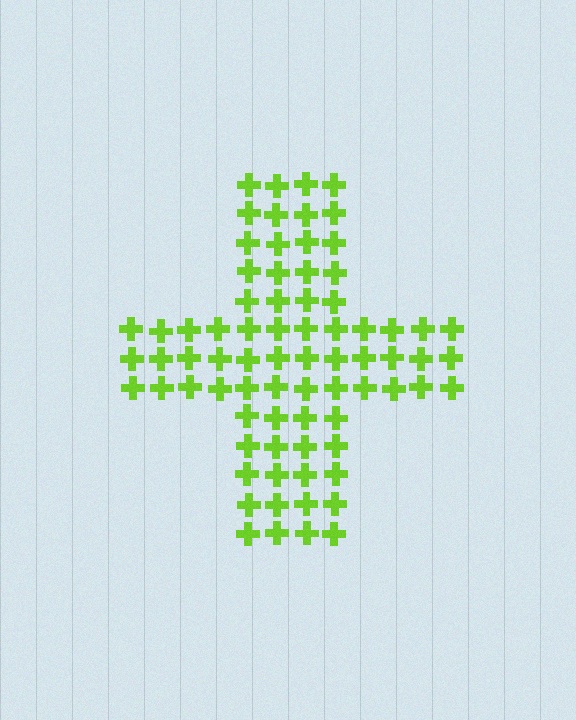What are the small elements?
The small elements are crosses.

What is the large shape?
The large shape is a cross.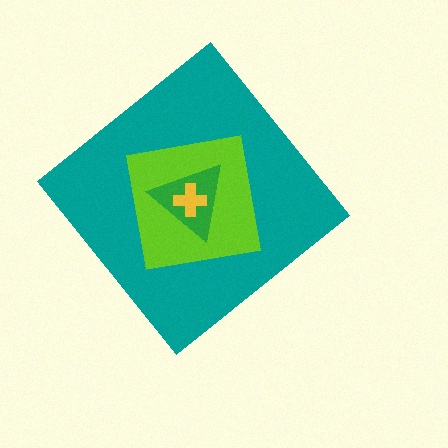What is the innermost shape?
The yellow cross.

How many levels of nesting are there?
4.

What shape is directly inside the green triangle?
The yellow cross.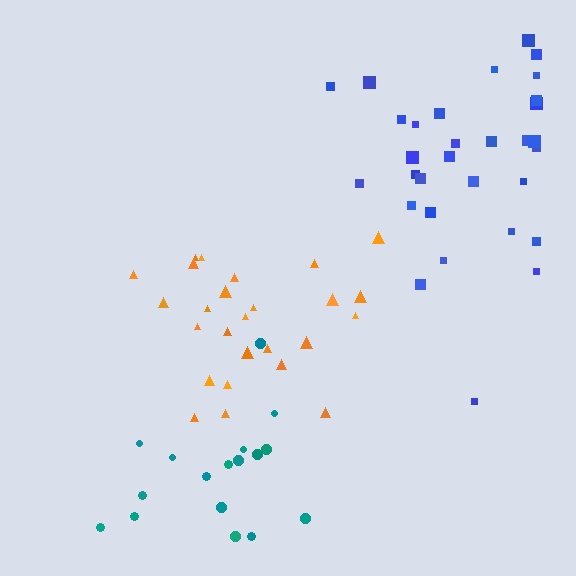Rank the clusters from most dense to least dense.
orange, blue, teal.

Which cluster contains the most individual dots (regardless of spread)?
Blue (32).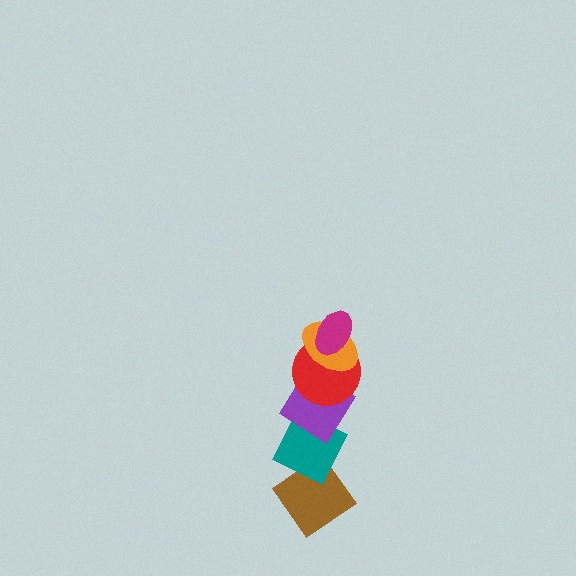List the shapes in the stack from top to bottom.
From top to bottom: the magenta ellipse, the orange ellipse, the red circle, the purple diamond, the teal diamond, the brown diamond.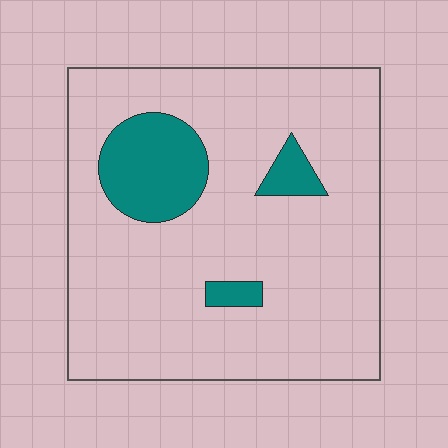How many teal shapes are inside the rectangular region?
3.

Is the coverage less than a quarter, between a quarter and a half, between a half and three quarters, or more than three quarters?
Less than a quarter.